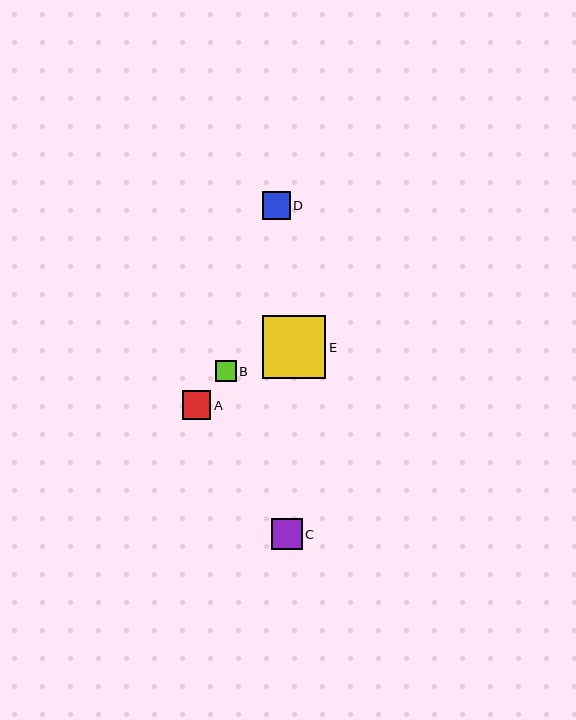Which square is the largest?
Square E is the largest with a size of approximately 63 pixels.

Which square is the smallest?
Square B is the smallest with a size of approximately 21 pixels.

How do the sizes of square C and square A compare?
Square C and square A are approximately the same size.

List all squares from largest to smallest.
From largest to smallest: E, C, A, D, B.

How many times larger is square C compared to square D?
Square C is approximately 1.1 times the size of square D.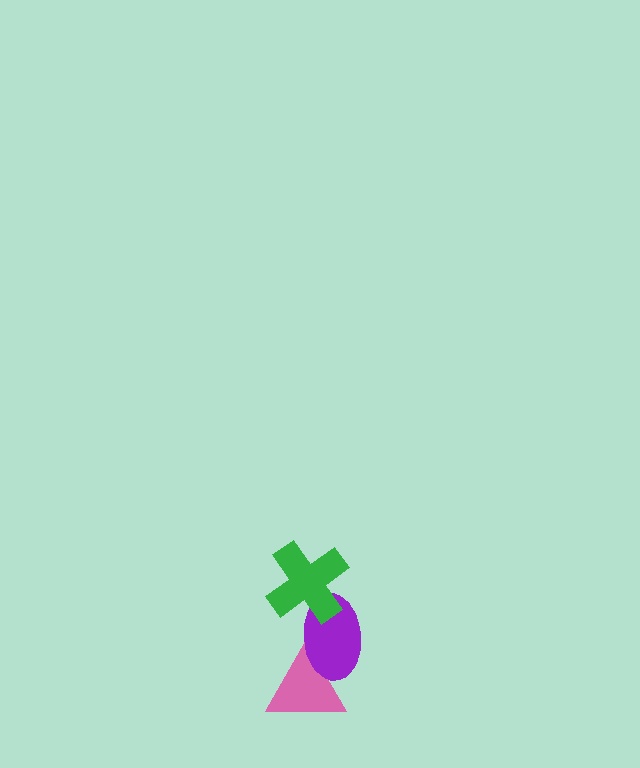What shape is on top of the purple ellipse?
The green cross is on top of the purple ellipse.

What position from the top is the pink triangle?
The pink triangle is 3rd from the top.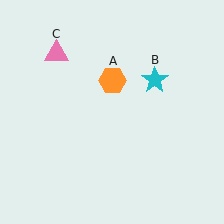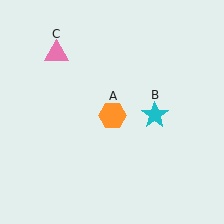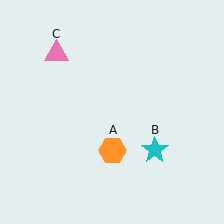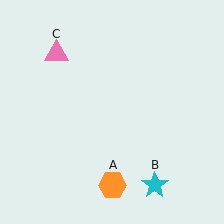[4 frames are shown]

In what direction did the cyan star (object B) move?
The cyan star (object B) moved down.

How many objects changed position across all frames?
2 objects changed position: orange hexagon (object A), cyan star (object B).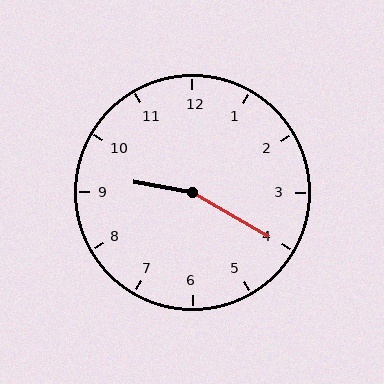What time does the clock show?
9:20.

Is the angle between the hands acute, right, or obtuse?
It is obtuse.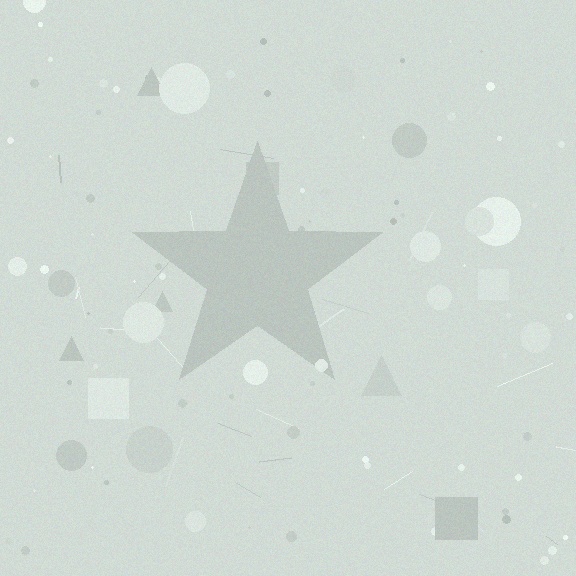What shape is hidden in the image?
A star is hidden in the image.